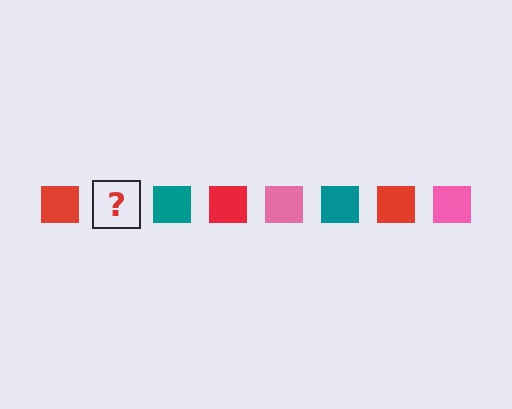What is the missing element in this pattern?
The missing element is a pink square.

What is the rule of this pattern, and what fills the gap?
The rule is that the pattern cycles through red, pink, teal squares. The gap should be filled with a pink square.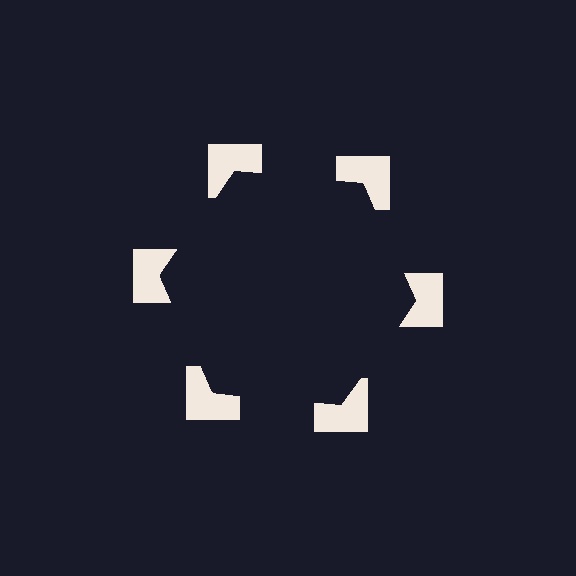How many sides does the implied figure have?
6 sides.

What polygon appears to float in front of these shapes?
An illusory hexagon — its edges are inferred from the aligned wedge cuts in the notched squares, not physically drawn.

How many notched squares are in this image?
There are 6 — one at each vertex of the illusory hexagon.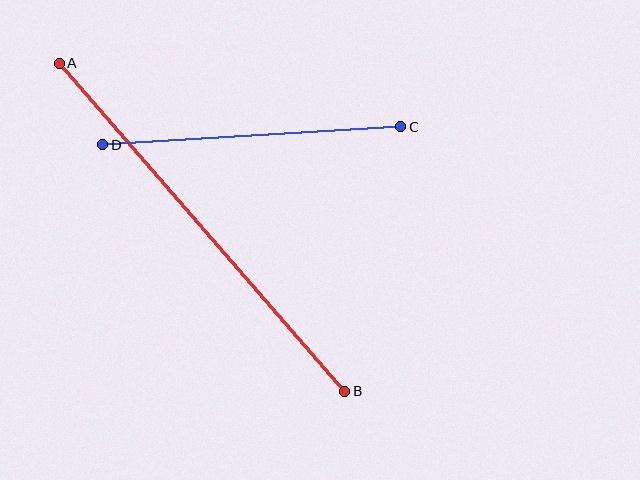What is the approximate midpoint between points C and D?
The midpoint is at approximately (252, 136) pixels.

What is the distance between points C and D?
The distance is approximately 299 pixels.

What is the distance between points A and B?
The distance is approximately 435 pixels.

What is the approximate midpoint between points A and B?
The midpoint is at approximately (202, 227) pixels.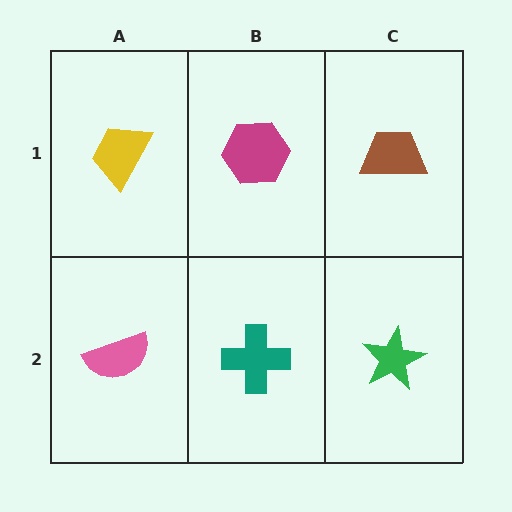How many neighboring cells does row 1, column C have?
2.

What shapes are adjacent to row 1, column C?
A green star (row 2, column C), a magenta hexagon (row 1, column B).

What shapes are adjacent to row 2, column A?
A yellow trapezoid (row 1, column A), a teal cross (row 2, column B).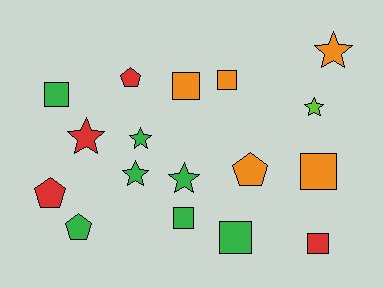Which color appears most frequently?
Green, with 7 objects.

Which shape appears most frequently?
Square, with 7 objects.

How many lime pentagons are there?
There are no lime pentagons.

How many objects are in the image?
There are 17 objects.